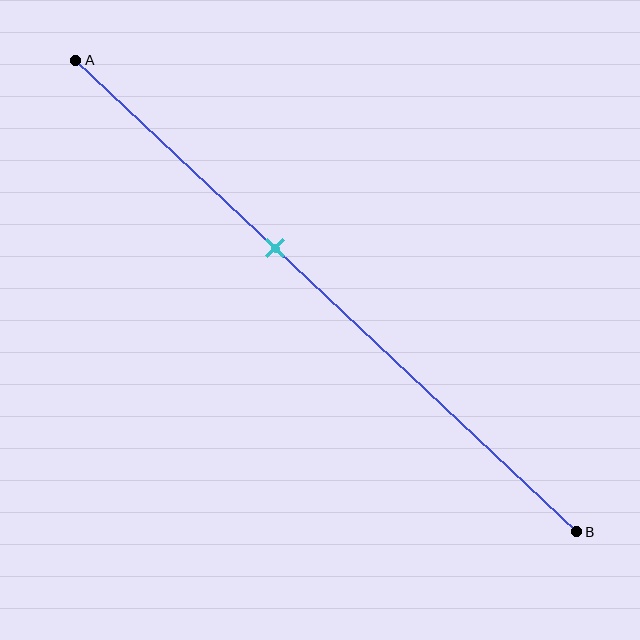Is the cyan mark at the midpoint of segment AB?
No, the mark is at about 40% from A, not at the 50% midpoint.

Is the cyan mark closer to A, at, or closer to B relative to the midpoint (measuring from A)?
The cyan mark is closer to point A than the midpoint of segment AB.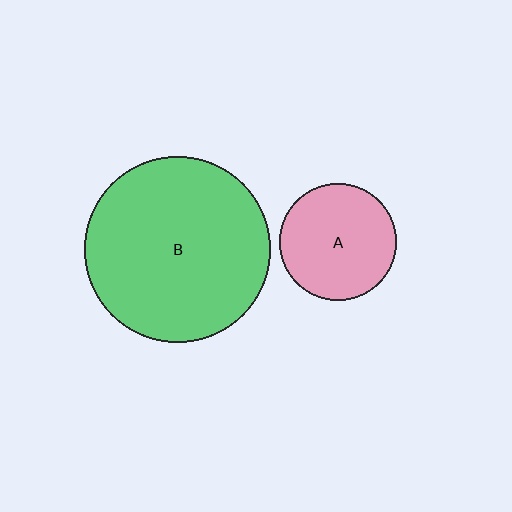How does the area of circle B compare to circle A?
Approximately 2.5 times.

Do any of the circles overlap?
No, none of the circles overlap.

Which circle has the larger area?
Circle B (green).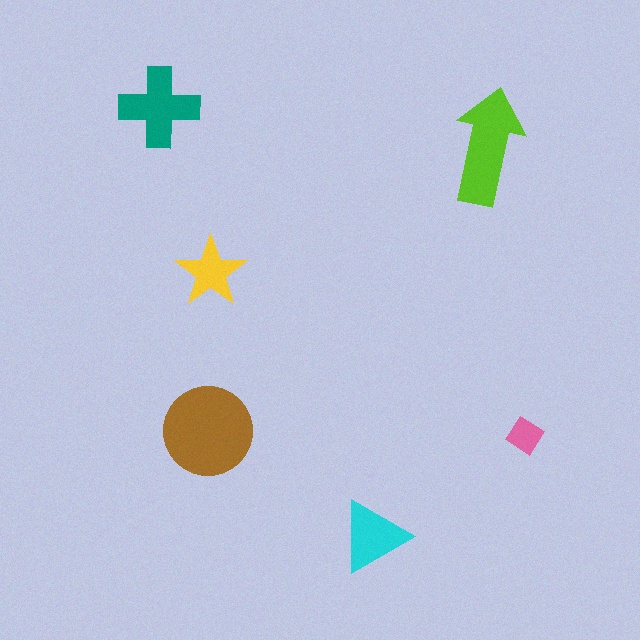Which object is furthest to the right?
The pink diamond is rightmost.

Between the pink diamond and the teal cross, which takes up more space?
The teal cross.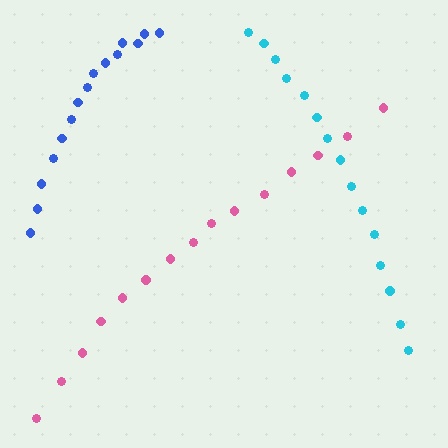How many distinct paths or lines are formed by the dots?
There are 3 distinct paths.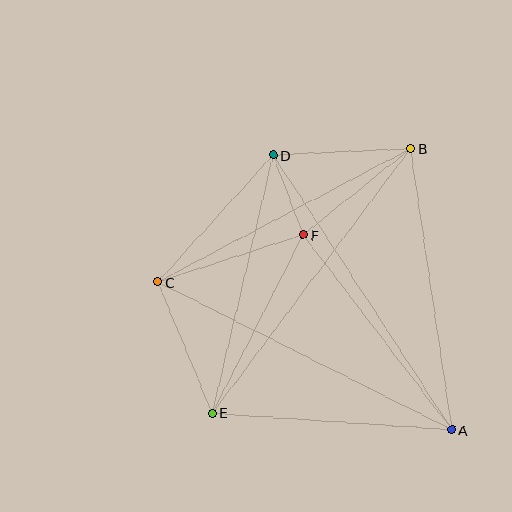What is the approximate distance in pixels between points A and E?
The distance between A and E is approximately 240 pixels.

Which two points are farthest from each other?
Points B and E are farthest from each other.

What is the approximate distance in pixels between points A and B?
The distance between A and B is approximately 284 pixels.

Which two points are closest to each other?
Points D and F are closest to each other.